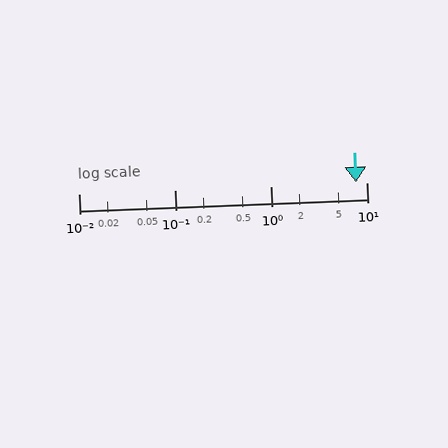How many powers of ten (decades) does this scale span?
The scale spans 3 decades, from 0.01 to 10.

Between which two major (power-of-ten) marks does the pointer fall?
The pointer is between 1 and 10.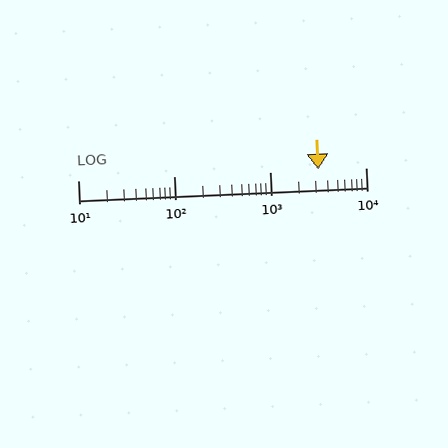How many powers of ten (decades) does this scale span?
The scale spans 3 decades, from 10 to 10000.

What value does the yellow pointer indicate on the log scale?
The pointer indicates approximately 3200.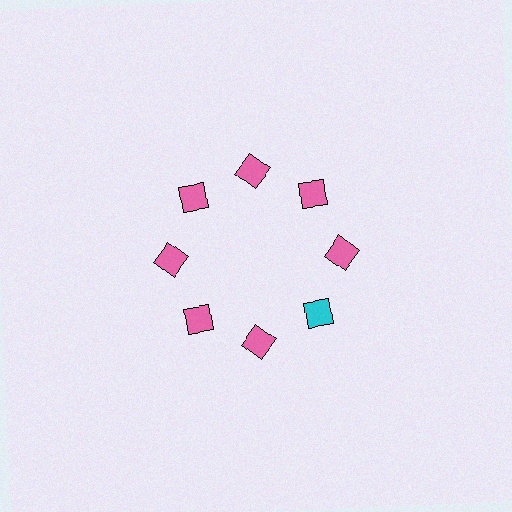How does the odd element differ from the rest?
It has a different color: cyan instead of pink.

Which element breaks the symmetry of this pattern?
The cyan square at roughly the 4 o'clock position breaks the symmetry. All other shapes are pink squares.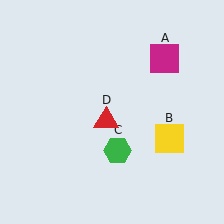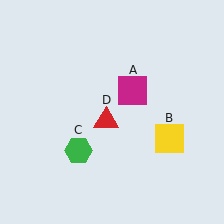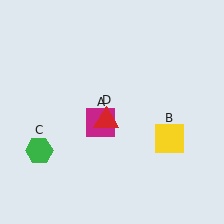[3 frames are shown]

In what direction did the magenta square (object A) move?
The magenta square (object A) moved down and to the left.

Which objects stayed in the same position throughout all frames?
Yellow square (object B) and red triangle (object D) remained stationary.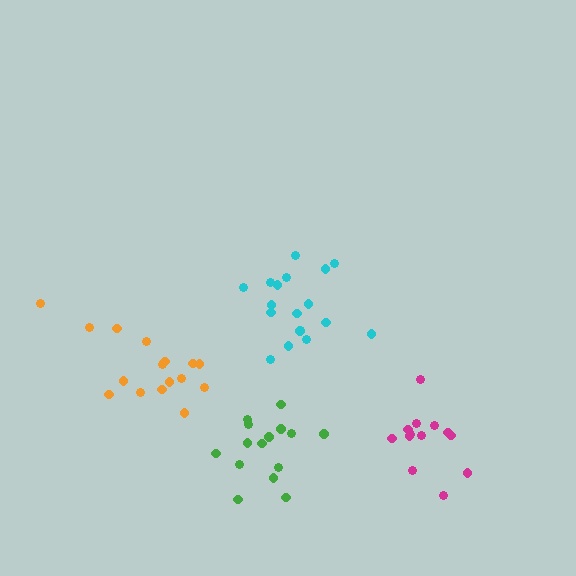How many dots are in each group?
Group 1: 18 dots, Group 2: 16 dots, Group 3: 13 dots, Group 4: 15 dots (62 total).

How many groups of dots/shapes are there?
There are 4 groups.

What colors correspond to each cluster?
The clusters are colored: cyan, orange, magenta, green.